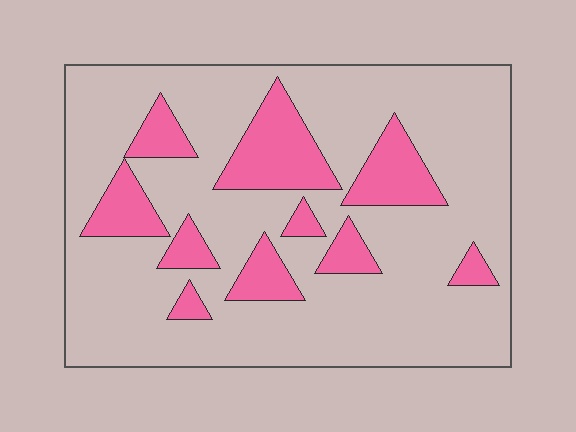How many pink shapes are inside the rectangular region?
10.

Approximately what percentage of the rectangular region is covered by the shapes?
Approximately 20%.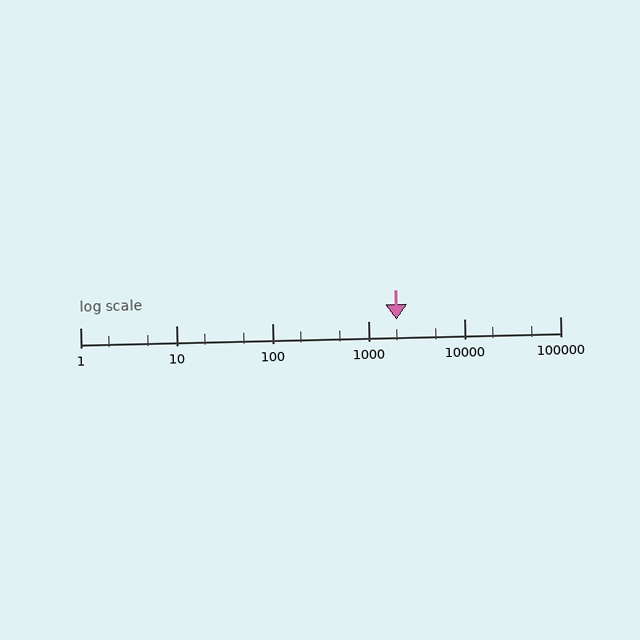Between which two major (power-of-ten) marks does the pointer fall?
The pointer is between 1000 and 10000.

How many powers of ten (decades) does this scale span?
The scale spans 5 decades, from 1 to 100000.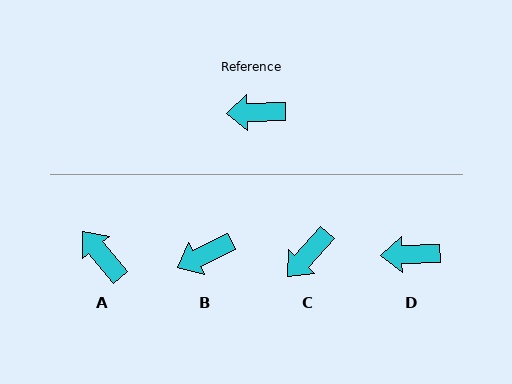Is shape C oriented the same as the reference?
No, it is off by about 46 degrees.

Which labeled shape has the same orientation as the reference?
D.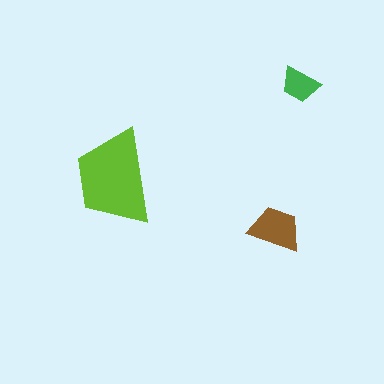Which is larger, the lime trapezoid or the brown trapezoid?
The lime one.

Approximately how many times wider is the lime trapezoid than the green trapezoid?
About 2.5 times wider.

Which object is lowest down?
The brown trapezoid is bottommost.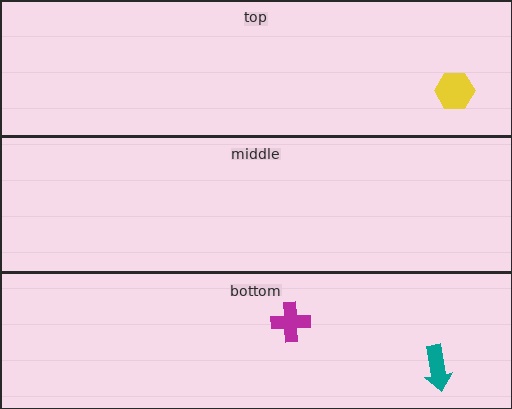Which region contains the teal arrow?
The bottom region.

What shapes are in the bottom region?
The teal arrow, the magenta cross.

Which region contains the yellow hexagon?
The top region.